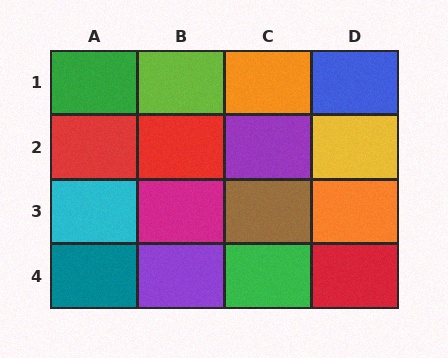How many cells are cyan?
1 cell is cyan.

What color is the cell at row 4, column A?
Teal.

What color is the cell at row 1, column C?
Orange.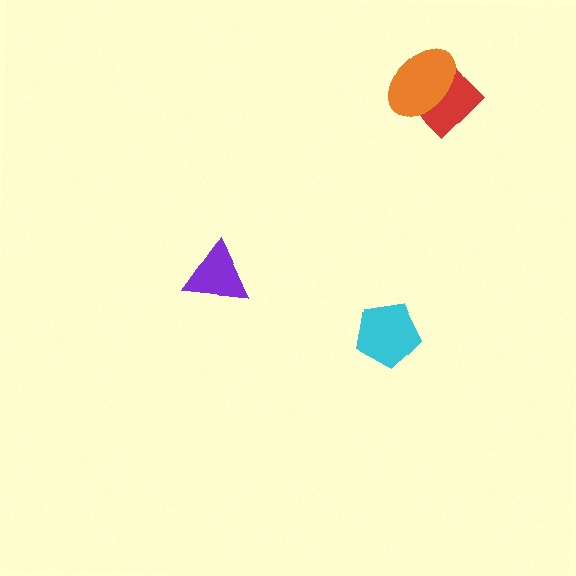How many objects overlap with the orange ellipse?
1 object overlaps with the orange ellipse.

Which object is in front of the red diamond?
The orange ellipse is in front of the red diamond.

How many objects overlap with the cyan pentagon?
0 objects overlap with the cyan pentagon.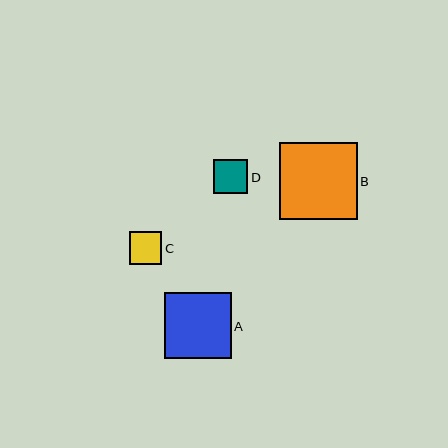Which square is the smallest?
Square C is the smallest with a size of approximately 32 pixels.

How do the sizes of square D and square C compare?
Square D and square C are approximately the same size.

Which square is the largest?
Square B is the largest with a size of approximately 77 pixels.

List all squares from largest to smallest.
From largest to smallest: B, A, D, C.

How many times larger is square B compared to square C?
Square B is approximately 2.4 times the size of square C.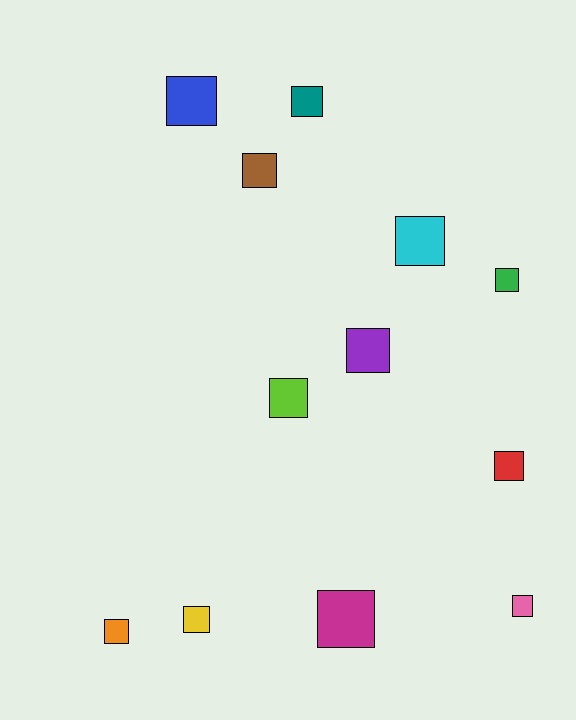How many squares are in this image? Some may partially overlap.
There are 12 squares.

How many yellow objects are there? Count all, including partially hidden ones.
There is 1 yellow object.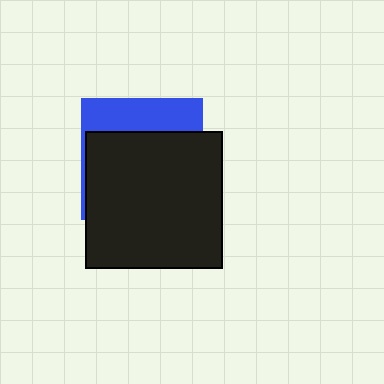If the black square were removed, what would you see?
You would see the complete blue square.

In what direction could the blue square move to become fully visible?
The blue square could move up. That would shift it out from behind the black square entirely.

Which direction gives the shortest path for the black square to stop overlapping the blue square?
Moving down gives the shortest separation.